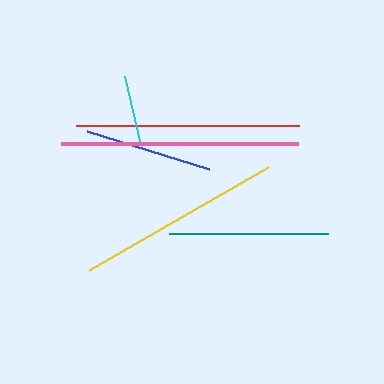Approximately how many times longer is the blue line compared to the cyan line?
The blue line is approximately 1.8 times the length of the cyan line.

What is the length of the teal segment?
The teal segment is approximately 159 pixels long.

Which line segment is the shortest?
The cyan line is the shortest at approximately 71 pixels.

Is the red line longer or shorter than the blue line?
The red line is longer than the blue line.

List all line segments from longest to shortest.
From longest to shortest: pink, red, yellow, teal, blue, cyan.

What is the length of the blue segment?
The blue segment is approximately 128 pixels long.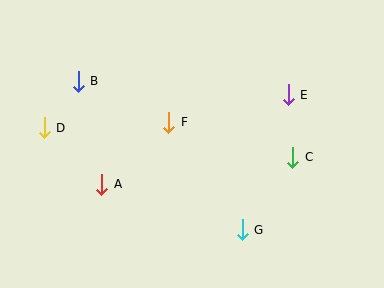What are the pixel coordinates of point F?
Point F is at (169, 122).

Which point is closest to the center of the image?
Point F at (169, 122) is closest to the center.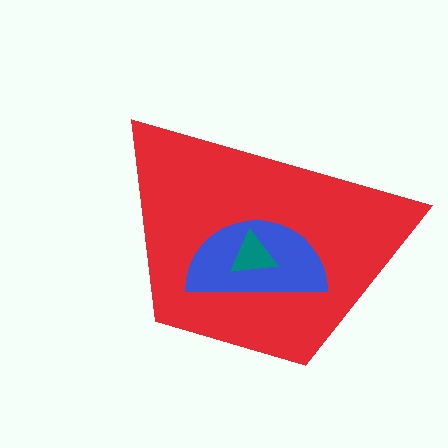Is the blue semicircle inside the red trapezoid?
Yes.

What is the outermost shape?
The red trapezoid.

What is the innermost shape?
The teal triangle.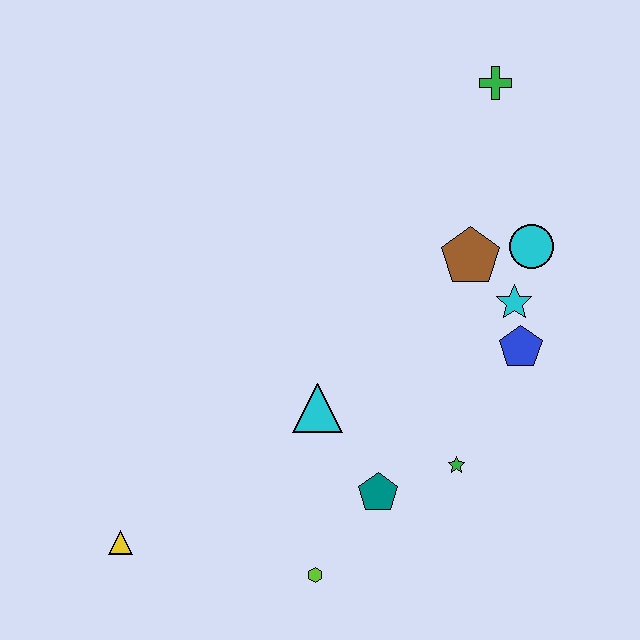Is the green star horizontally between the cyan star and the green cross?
No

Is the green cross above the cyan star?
Yes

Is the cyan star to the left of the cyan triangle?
No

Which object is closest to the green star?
The teal pentagon is closest to the green star.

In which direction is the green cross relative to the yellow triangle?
The green cross is above the yellow triangle.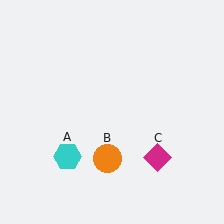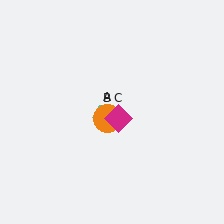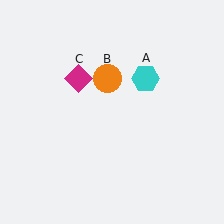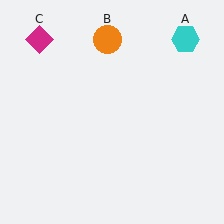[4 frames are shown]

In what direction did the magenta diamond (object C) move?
The magenta diamond (object C) moved up and to the left.